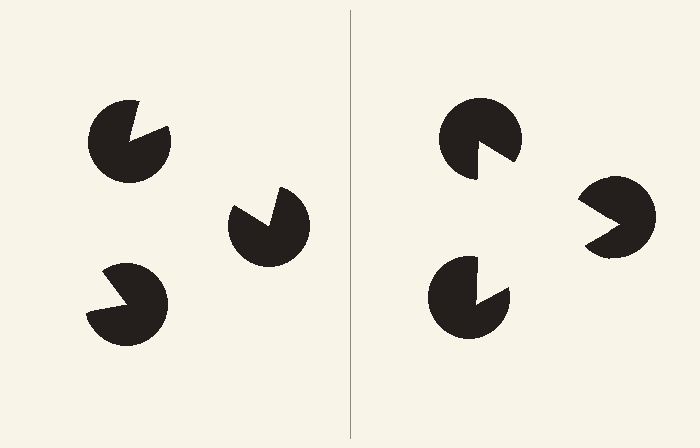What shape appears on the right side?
An illusory triangle.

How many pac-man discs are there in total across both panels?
6 — 3 on each side.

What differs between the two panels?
The pac-man discs are positioned identically on both sides; only the wedge orientations differ. On the right they align to a triangle; on the left they are misaligned.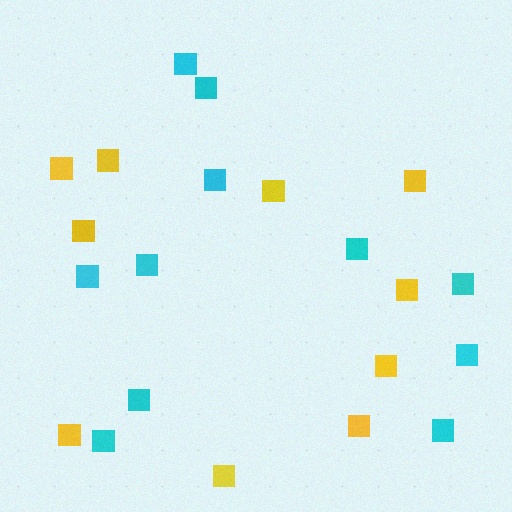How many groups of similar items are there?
There are 2 groups: one group of cyan squares (11) and one group of yellow squares (10).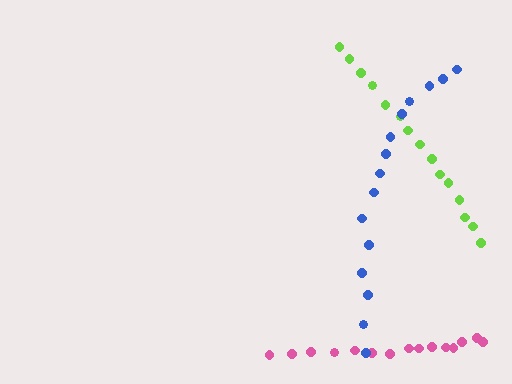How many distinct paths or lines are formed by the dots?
There are 3 distinct paths.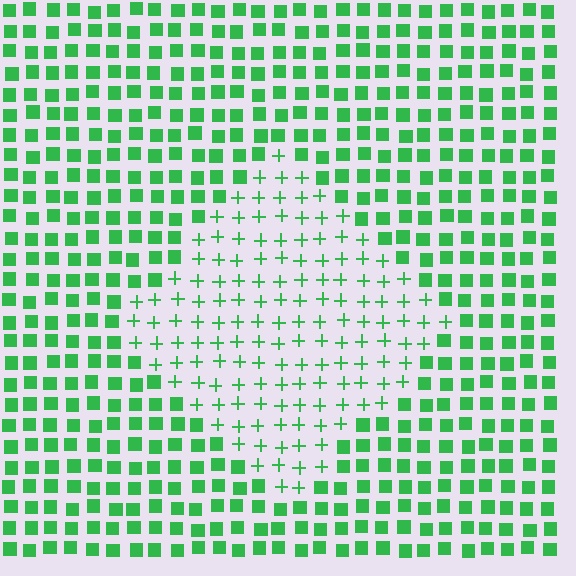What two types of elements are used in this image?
The image uses plus signs inside the diamond region and squares outside it.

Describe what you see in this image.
The image is filled with small green elements arranged in a uniform grid. A diamond-shaped region contains plus signs, while the surrounding area contains squares. The boundary is defined purely by the change in element shape.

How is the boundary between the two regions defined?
The boundary is defined by a change in element shape: plus signs inside vs. squares outside. All elements share the same color and spacing.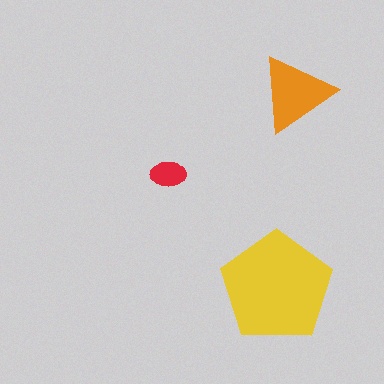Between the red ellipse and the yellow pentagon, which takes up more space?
The yellow pentagon.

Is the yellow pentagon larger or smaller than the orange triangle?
Larger.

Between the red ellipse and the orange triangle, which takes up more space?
The orange triangle.